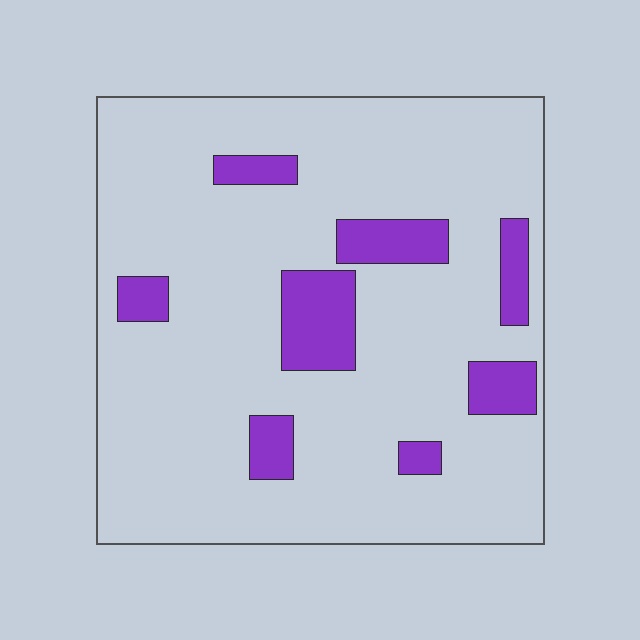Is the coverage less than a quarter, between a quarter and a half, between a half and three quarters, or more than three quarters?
Less than a quarter.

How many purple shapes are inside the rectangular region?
8.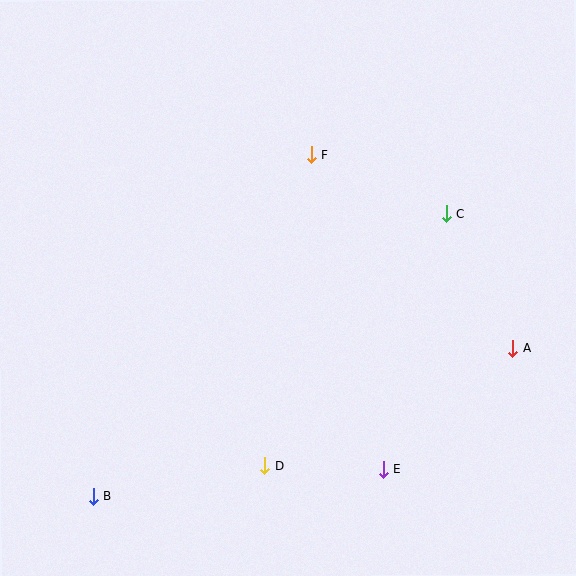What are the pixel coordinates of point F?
Point F is at (312, 154).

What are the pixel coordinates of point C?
Point C is at (446, 214).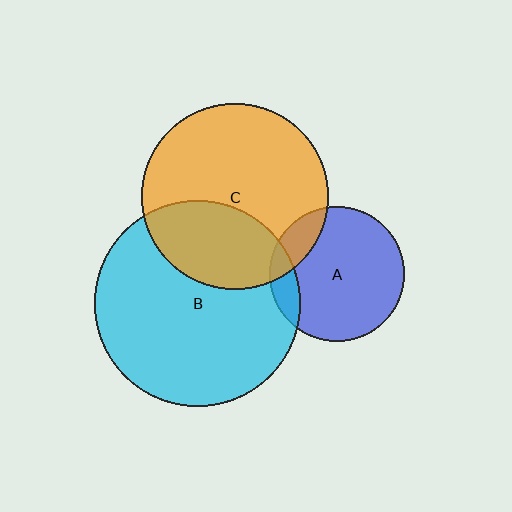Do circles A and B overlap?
Yes.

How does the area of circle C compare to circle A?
Approximately 1.9 times.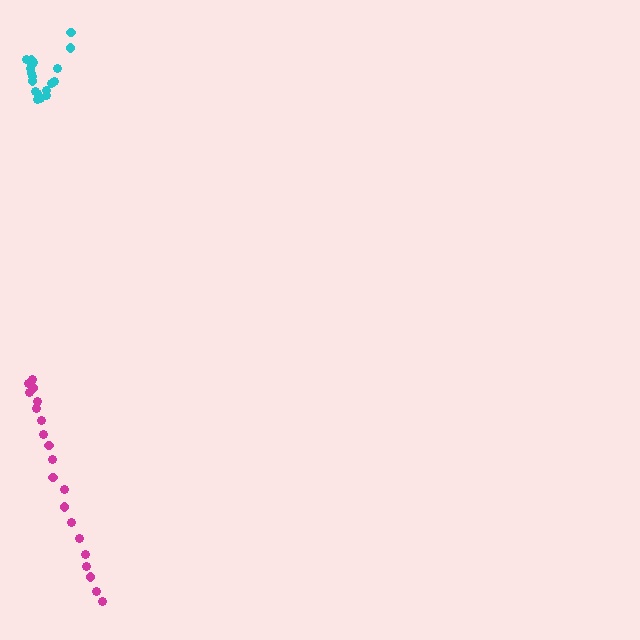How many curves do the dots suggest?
There are 2 distinct paths.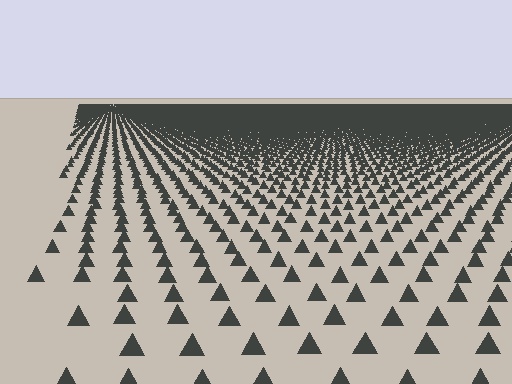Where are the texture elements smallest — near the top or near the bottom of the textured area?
Near the top.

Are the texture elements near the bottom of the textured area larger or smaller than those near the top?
Larger. Near the bottom, elements are closer to the viewer and appear at a bigger on-screen size.